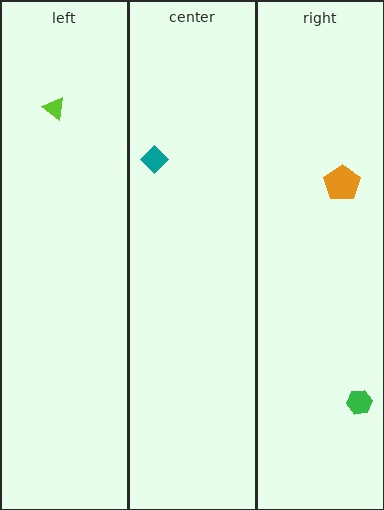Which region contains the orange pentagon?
The right region.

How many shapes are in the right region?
2.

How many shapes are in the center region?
1.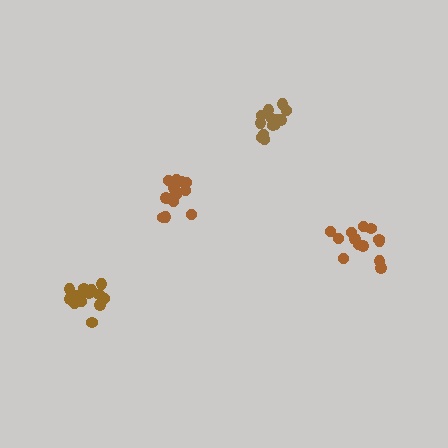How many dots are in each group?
Group 1: 13 dots, Group 2: 15 dots, Group 3: 13 dots, Group 4: 13 dots (54 total).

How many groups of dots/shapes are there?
There are 4 groups.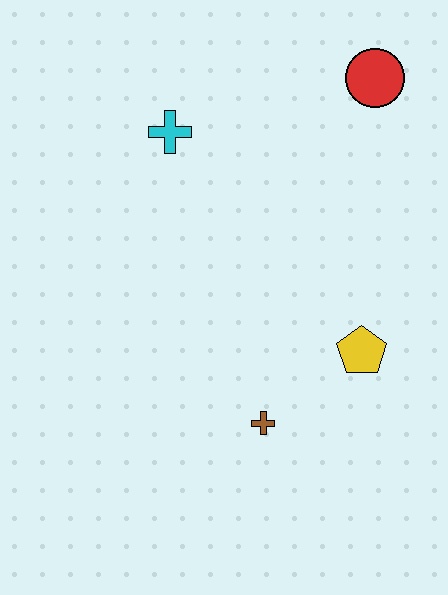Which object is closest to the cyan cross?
The red circle is closest to the cyan cross.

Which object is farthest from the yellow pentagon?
The cyan cross is farthest from the yellow pentagon.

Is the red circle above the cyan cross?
Yes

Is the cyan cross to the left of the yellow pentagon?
Yes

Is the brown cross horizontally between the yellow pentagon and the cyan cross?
Yes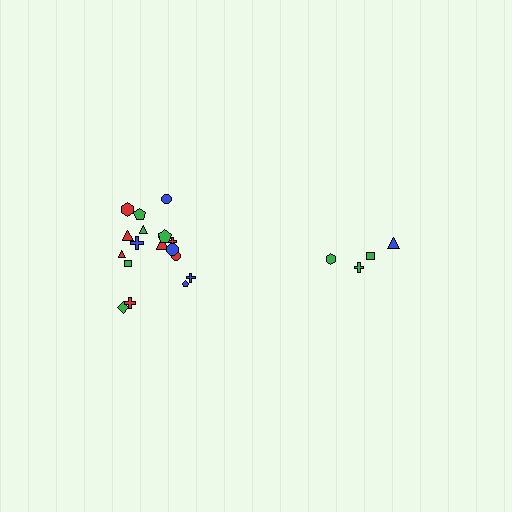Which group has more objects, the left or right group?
The left group.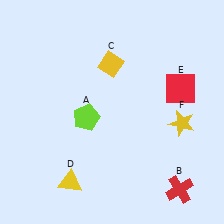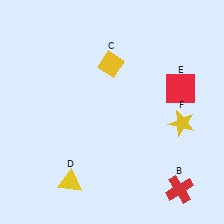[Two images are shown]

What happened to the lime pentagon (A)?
The lime pentagon (A) was removed in Image 2. It was in the bottom-left area of Image 1.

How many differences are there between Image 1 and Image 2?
There is 1 difference between the two images.